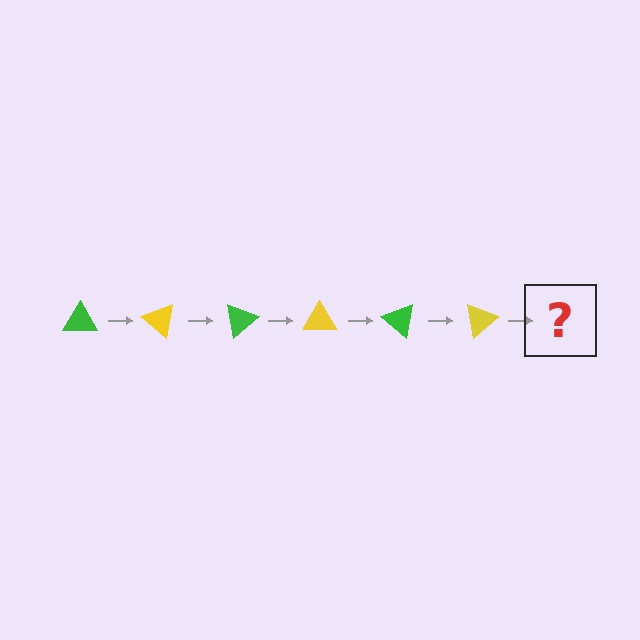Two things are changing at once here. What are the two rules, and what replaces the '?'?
The two rules are that it rotates 40 degrees each step and the color cycles through green and yellow. The '?' should be a green triangle, rotated 240 degrees from the start.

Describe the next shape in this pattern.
It should be a green triangle, rotated 240 degrees from the start.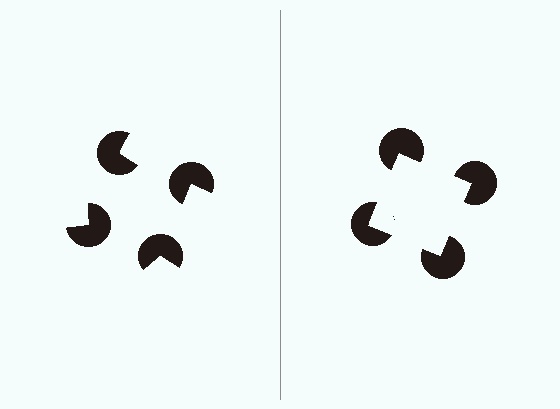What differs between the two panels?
The pac-man discs are positioned identically on both sides; only the wedge orientations differ. On the right they align to a square; on the left they are misaligned.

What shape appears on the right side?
An illusory square.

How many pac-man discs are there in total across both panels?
8 — 4 on each side.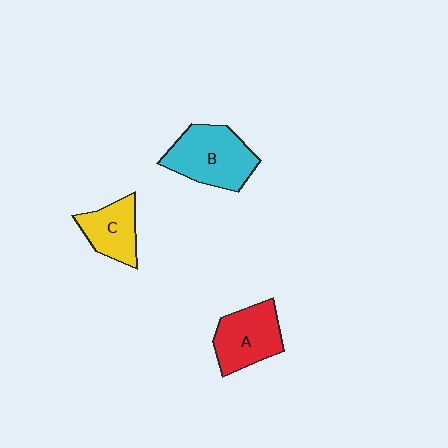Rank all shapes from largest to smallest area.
From largest to smallest: B (cyan), A (red), C (yellow).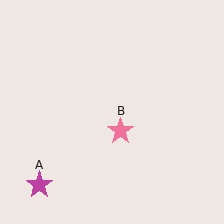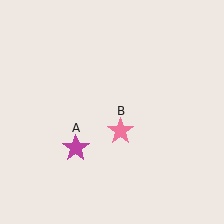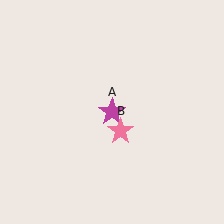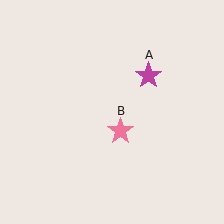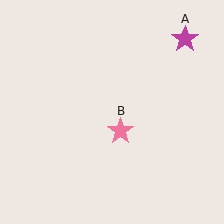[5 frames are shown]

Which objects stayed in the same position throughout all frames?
Pink star (object B) remained stationary.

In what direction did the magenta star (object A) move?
The magenta star (object A) moved up and to the right.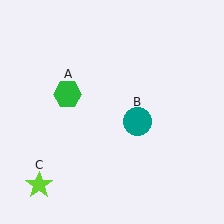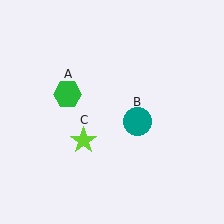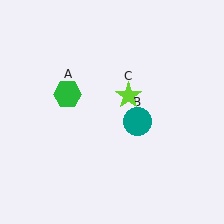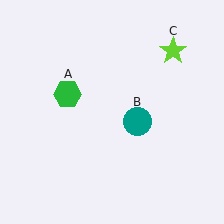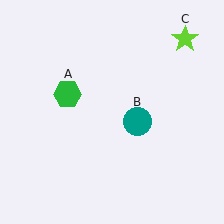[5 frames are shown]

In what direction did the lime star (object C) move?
The lime star (object C) moved up and to the right.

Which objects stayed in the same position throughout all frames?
Green hexagon (object A) and teal circle (object B) remained stationary.